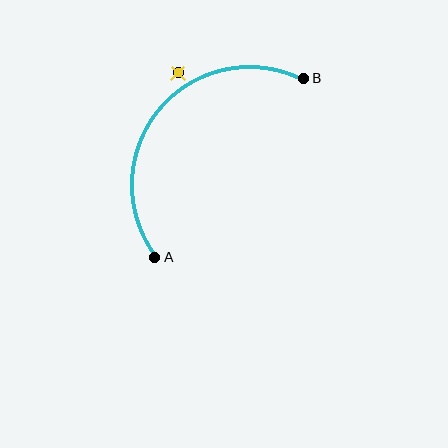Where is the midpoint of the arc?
The arc midpoint is the point on the curve farthest from the straight line joining A and B. It sits above and to the left of that line.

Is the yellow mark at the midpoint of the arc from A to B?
No — the yellow mark does not lie on the arc at all. It sits slightly outside the curve.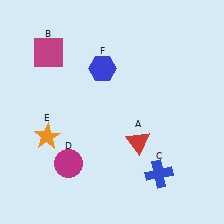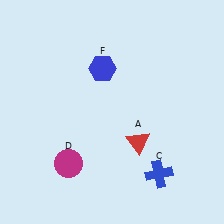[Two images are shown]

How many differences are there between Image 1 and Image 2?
There are 2 differences between the two images.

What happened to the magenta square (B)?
The magenta square (B) was removed in Image 2. It was in the top-left area of Image 1.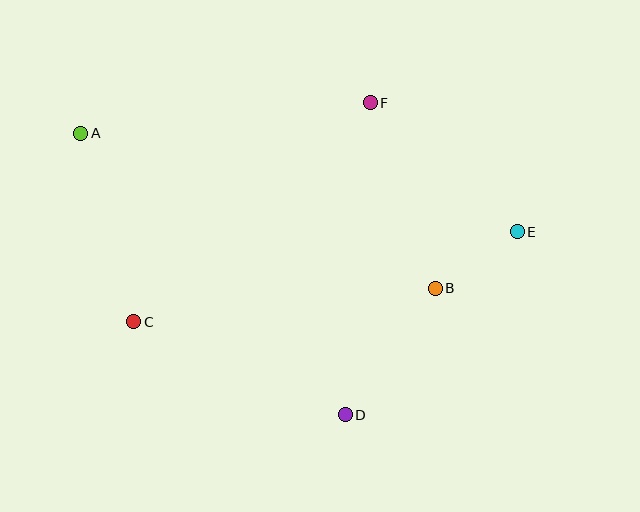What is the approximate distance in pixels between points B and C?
The distance between B and C is approximately 303 pixels.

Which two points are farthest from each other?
Points A and E are farthest from each other.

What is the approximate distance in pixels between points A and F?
The distance between A and F is approximately 291 pixels.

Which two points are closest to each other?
Points B and E are closest to each other.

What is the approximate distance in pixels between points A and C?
The distance between A and C is approximately 196 pixels.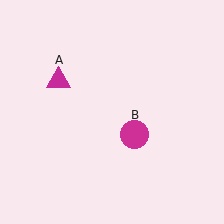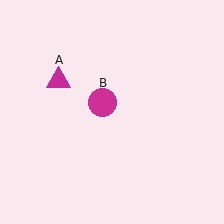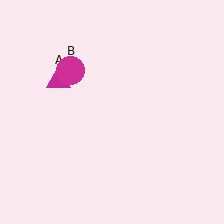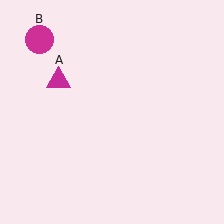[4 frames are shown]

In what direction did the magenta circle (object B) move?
The magenta circle (object B) moved up and to the left.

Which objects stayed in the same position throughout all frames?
Magenta triangle (object A) remained stationary.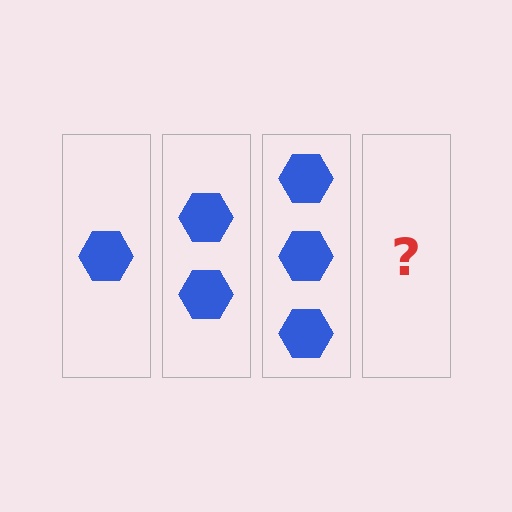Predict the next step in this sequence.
The next step is 4 hexagons.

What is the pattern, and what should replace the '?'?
The pattern is that each step adds one more hexagon. The '?' should be 4 hexagons.